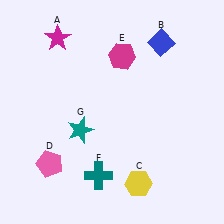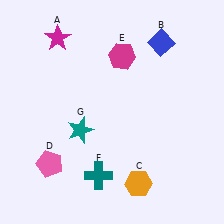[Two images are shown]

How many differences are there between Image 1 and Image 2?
There is 1 difference between the two images.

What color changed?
The hexagon (C) changed from yellow in Image 1 to orange in Image 2.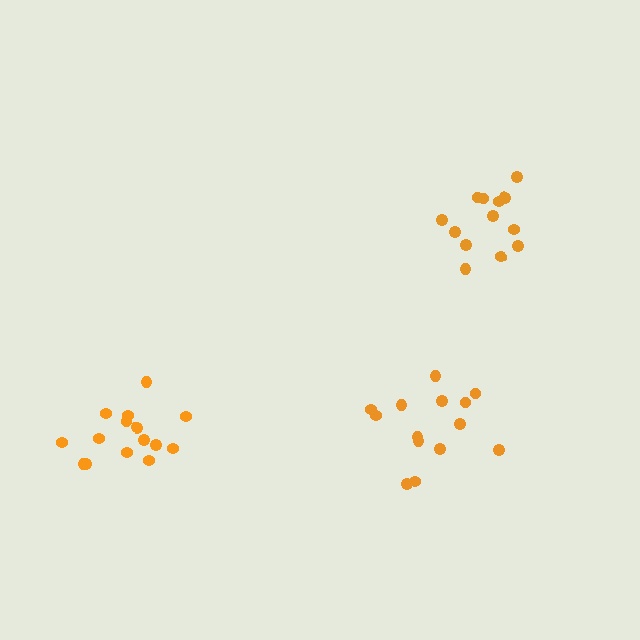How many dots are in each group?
Group 1: 13 dots, Group 2: 15 dots, Group 3: 14 dots (42 total).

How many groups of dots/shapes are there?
There are 3 groups.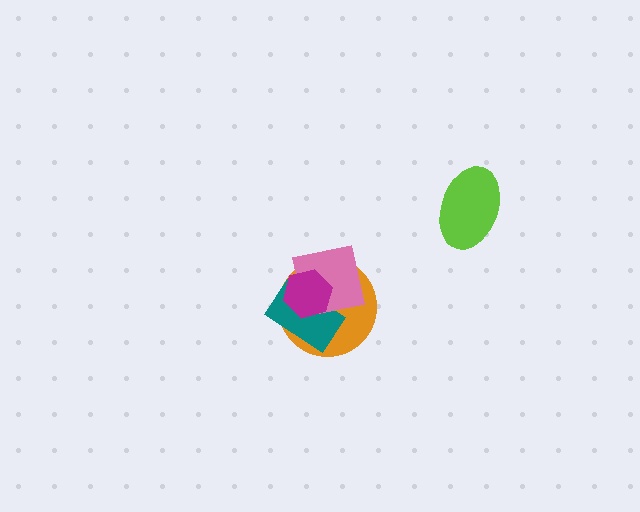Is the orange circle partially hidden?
Yes, it is partially covered by another shape.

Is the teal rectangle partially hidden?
Yes, it is partially covered by another shape.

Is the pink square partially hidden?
Yes, it is partially covered by another shape.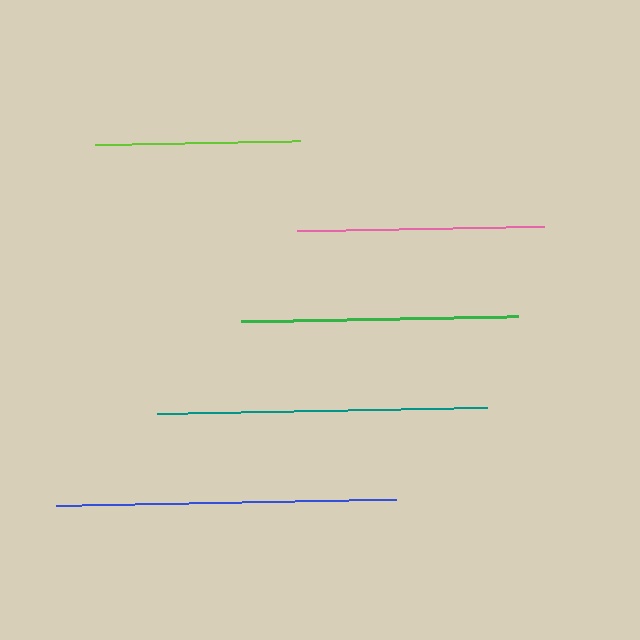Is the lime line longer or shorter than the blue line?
The blue line is longer than the lime line.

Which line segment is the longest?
The blue line is the longest at approximately 340 pixels.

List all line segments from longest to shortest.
From longest to shortest: blue, teal, green, pink, lime.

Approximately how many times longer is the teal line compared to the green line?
The teal line is approximately 1.2 times the length of the green line.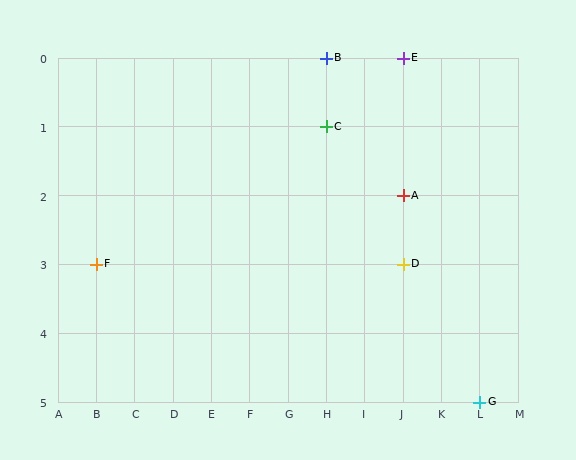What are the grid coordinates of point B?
Point B is at grid coordinates (H, 0).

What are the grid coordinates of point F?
Point F is at grid coordinates (B, 3).